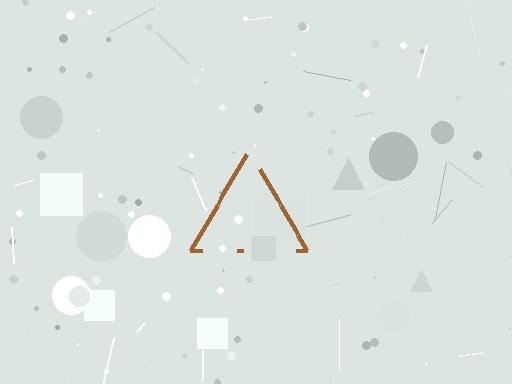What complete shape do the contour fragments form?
The contour fragments form a triangle.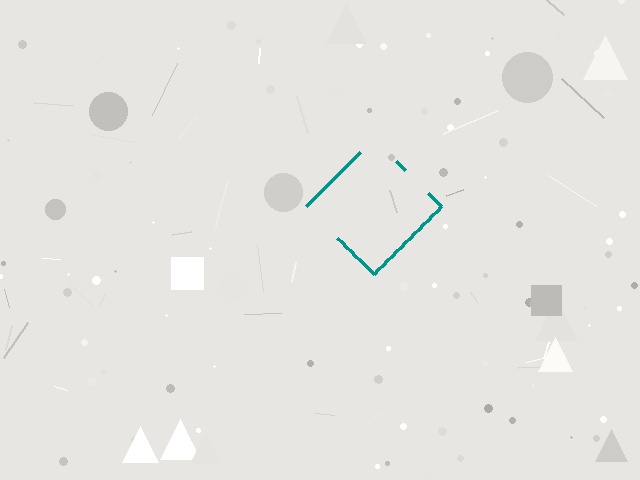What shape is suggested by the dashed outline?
The dashed outline suggests a diamond.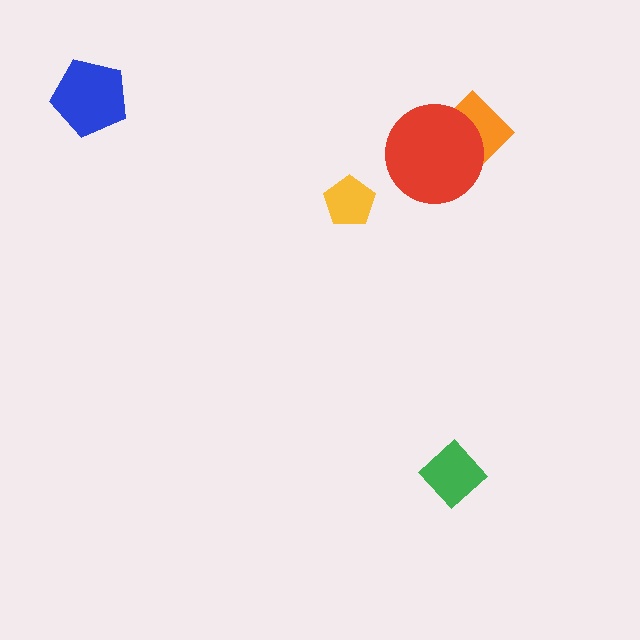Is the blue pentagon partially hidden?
No, no other shape covers it.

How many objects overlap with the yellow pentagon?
0 objects overlap with the yellow pentagon.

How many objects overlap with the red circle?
1 object overlaps with the red circle.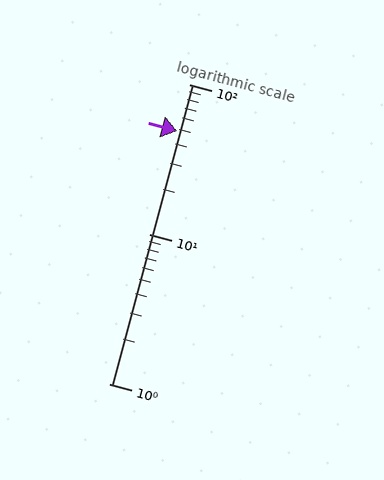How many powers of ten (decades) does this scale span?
The scale spans 2 decades, from 1 to 100.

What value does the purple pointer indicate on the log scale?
The pointer indicates approximately 49.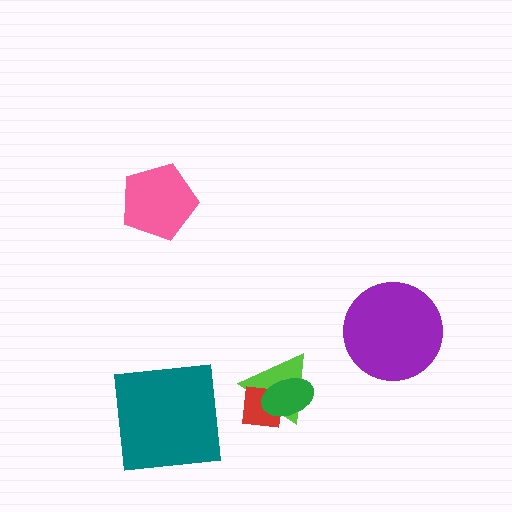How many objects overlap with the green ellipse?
2 objects overlap with the green ellipse.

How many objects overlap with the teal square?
0 objects overlap with the teal square.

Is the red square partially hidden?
Yes, it is partially covered by another shape.